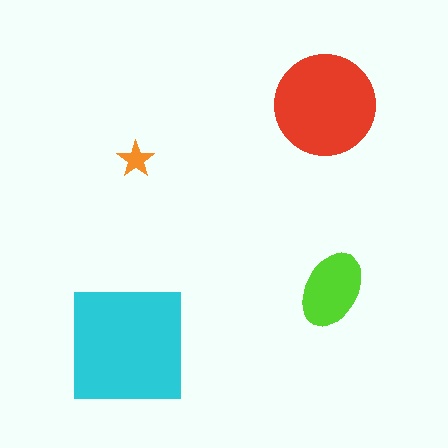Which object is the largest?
The cyan square.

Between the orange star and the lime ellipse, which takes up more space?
The lime ellipse.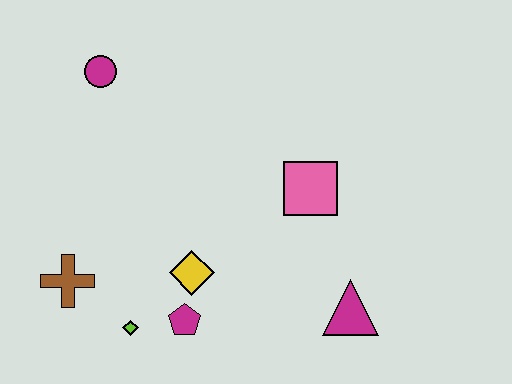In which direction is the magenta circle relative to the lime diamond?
The magenta circle is above the lime diamond.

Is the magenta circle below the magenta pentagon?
No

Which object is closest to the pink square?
The magenta triangle is closest to the pink square.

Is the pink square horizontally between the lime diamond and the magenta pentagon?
No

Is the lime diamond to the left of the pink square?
Yes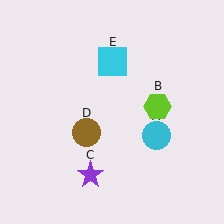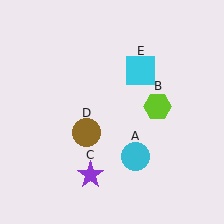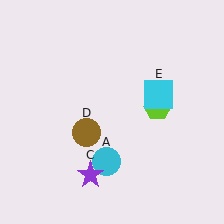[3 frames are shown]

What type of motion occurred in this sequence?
The cyan circle (object A), cyan square (object E) rotated clockwise around the center of the scene.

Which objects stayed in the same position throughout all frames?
Lime hexagon (object B) and purple star (object C) and brown circle (object D) remained stationary.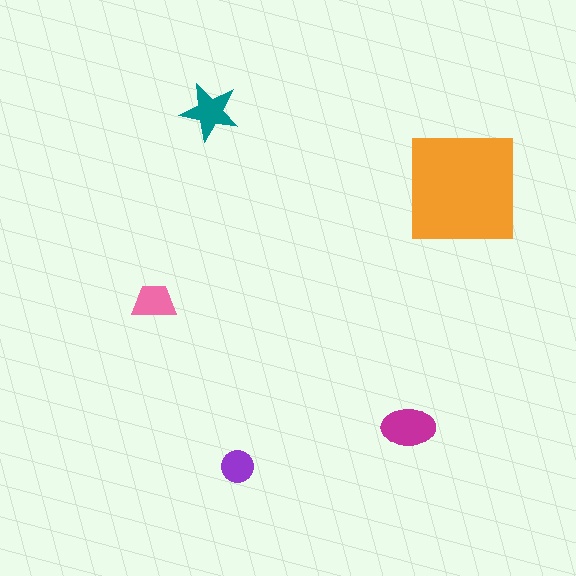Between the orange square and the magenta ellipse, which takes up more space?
The orange square.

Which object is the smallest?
The purple circle.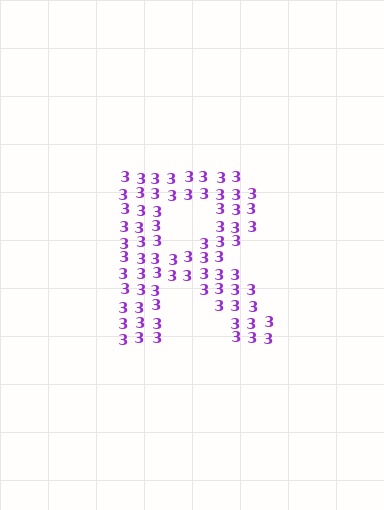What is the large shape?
The large shape is the letter R.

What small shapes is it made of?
It is made of small digit 3's.